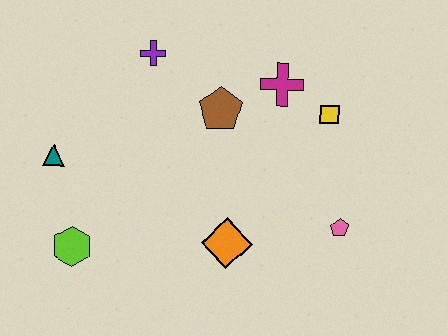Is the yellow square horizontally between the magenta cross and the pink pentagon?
Yes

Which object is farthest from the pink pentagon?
The teal triangle is farthest from the pink pentagon.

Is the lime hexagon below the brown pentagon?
Yes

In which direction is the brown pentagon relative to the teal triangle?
The brown pentagon is to the right of the teal triangle.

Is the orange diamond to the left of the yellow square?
Yes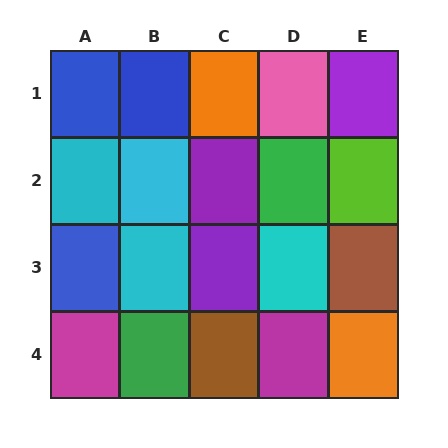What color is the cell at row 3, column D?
Cyan.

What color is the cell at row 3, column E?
Brown.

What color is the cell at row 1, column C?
Orange.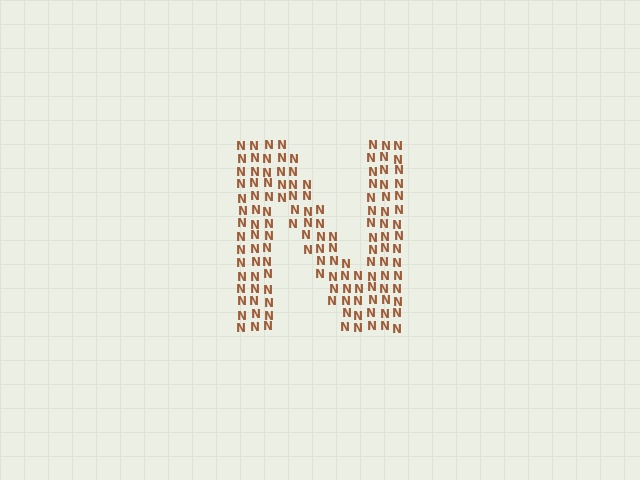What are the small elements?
The small elements are letter N's.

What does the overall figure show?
The overall figure shows the letter N.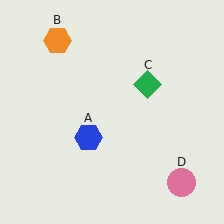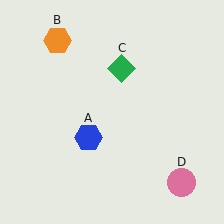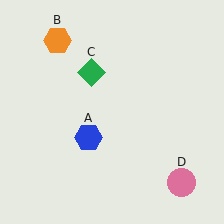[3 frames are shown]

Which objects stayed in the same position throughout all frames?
Blue hexagon (object A) and orange hexagon (object B) and pink circle (object D) remained stationary.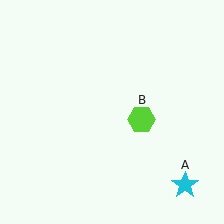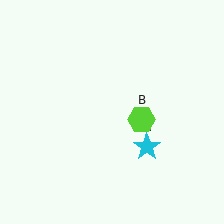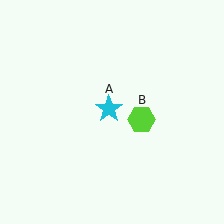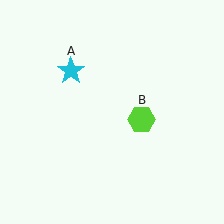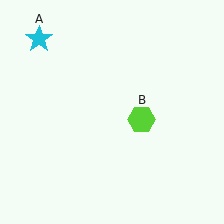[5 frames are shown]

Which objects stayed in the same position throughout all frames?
Lime hexagon (object B) remained stationary.